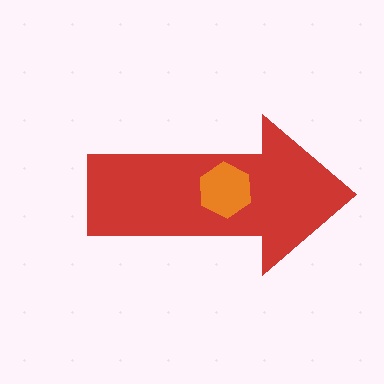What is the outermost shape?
The red arrow.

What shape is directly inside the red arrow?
The orange hexagon.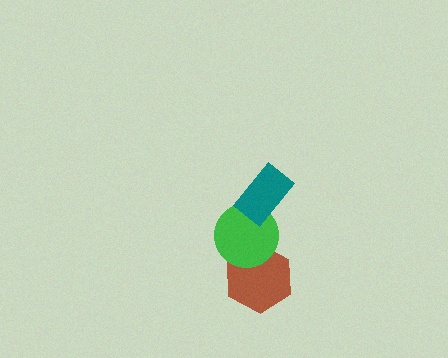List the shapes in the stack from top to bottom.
From top to bottom: the teal rectangle, the green circle, the brown hexagon.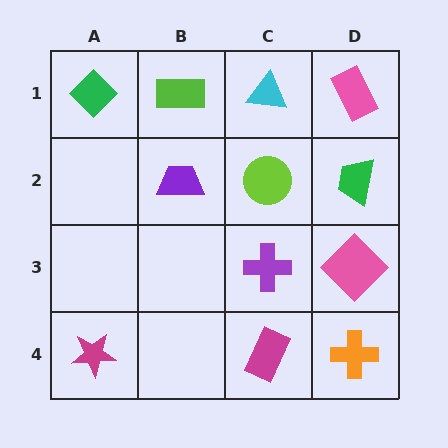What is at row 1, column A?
A green diamond.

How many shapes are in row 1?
4 shapes.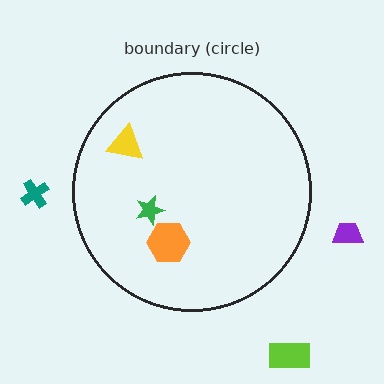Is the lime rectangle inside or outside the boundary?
Outside.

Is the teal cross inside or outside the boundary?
Outside.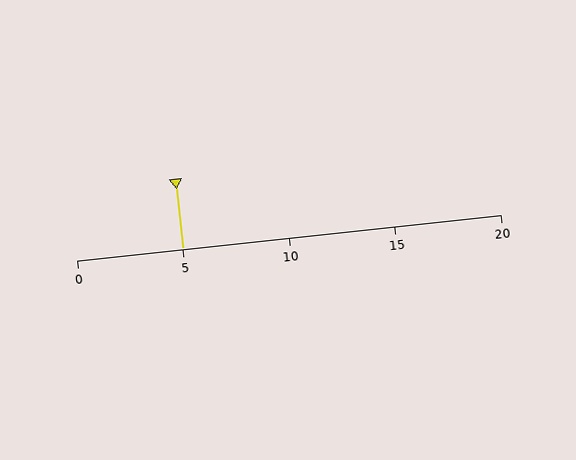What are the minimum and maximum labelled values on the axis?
The axis runs from 0 to 20.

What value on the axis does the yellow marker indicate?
The marker indicates approximately 5.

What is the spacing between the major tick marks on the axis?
The major ticks are spaced 5 apart.